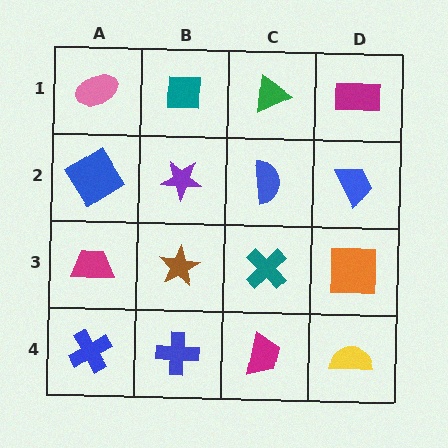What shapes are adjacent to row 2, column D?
A magenta rectangle (row 1, column D), an orange square (row 3, column D), a blue semicircle (row 2, column C).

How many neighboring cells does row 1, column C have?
3.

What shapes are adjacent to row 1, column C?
A blue semicircle (row 2, column C), a teal square (row 1, column B), a magenta rectangle (row 1, column D).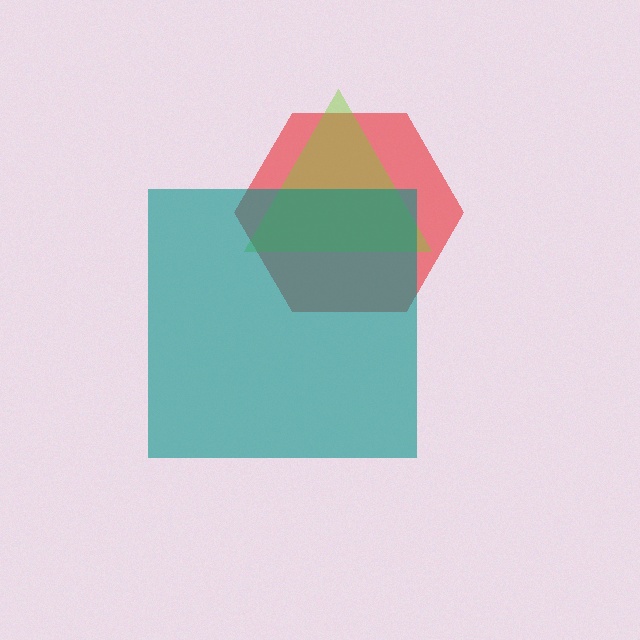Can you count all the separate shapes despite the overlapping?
Yes, there are 3 separate shapes.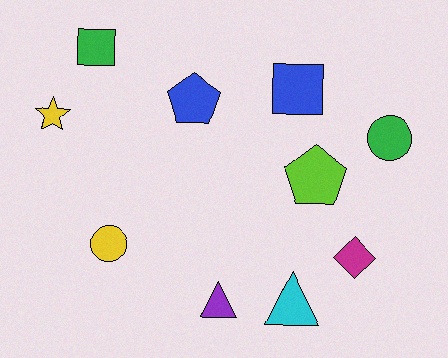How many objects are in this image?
There are 10 objects.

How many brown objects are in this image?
There are no brown objects.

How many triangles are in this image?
There are 2 triangles.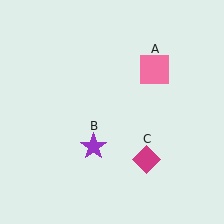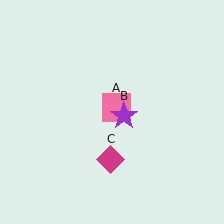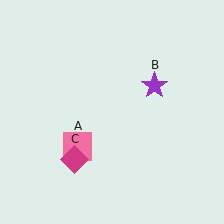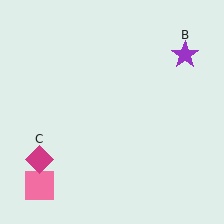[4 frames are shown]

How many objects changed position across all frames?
3 objects changed position: pink square (object A), purple star (object B), magenta diamond (object C).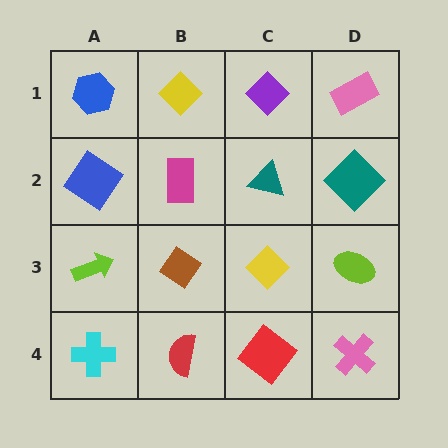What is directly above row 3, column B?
A magenta rectangle.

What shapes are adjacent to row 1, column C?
A teal triangle (row 2, column C), a yellow diamond (row 1, column B), a pink rectangle (row 1, column D).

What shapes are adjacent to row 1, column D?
A teal diamond (row 2, column D), a purple diamond (row 1, column C).